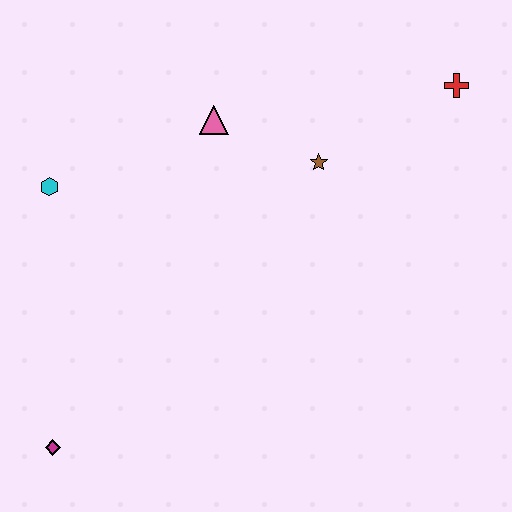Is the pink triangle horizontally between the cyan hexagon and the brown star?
Yes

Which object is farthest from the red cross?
The magenta diamond is farthest from the red cross.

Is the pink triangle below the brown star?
No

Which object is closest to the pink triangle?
The brown star is closest to the pink triangle.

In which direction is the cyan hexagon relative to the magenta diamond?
The cyan hexagon is above the magenta diamond.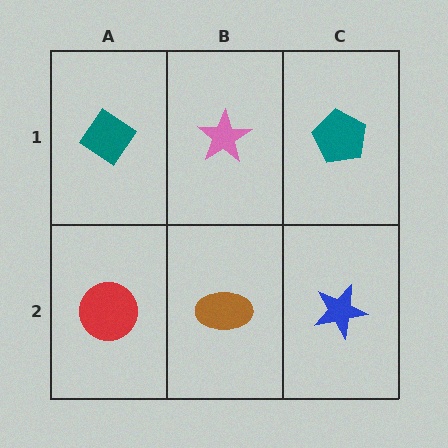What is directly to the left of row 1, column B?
A teal diamond.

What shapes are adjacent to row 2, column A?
A teal diamond (row 1, column A), a brown ellipse (row 2, column B).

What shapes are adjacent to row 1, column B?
A brown ellipse (row 2, column B), a teal diamond (row 1, column A), a teal pentagon (row 1, column C).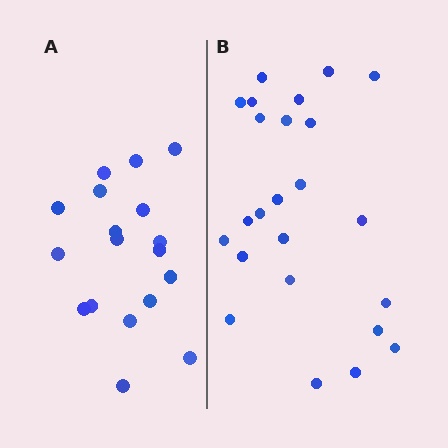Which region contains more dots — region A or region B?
Region B (the right region) has more dots.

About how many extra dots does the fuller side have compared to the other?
Region B has about 6 more dots than region A.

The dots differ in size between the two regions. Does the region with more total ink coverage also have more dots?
No. Region A has more total ink coverage because its dots are larger, but region B actually contains more individual dots. Total area can be misleading — the number of items is what matters here.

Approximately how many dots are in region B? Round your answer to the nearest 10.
About 20 dots. (The exact count is 24, which rounds to 20.)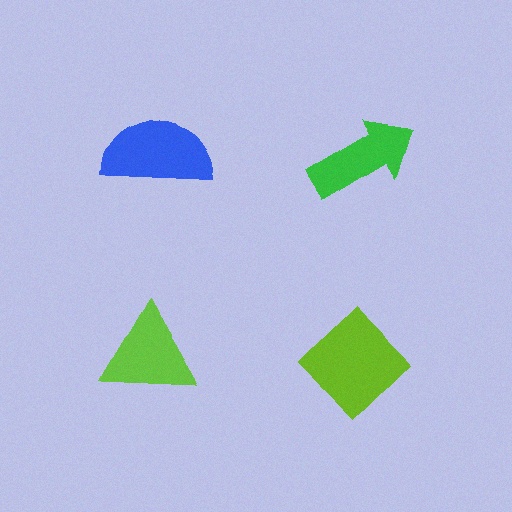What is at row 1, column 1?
A blue semicircle.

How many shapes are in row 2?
2 shapes.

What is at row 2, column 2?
A lime diamond.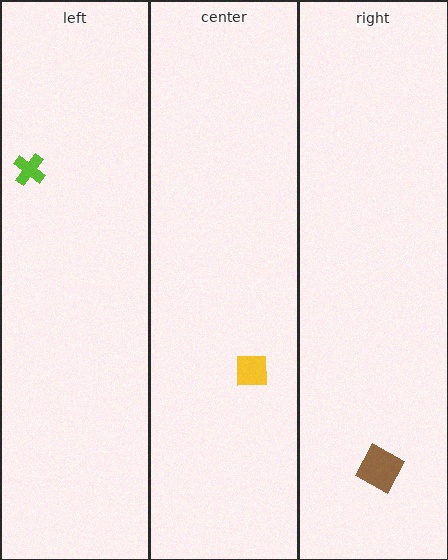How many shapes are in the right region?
1.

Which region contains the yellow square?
The center region.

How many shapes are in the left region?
1.